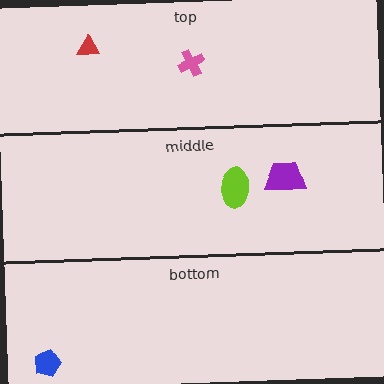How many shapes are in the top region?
2.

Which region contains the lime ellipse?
The middle region.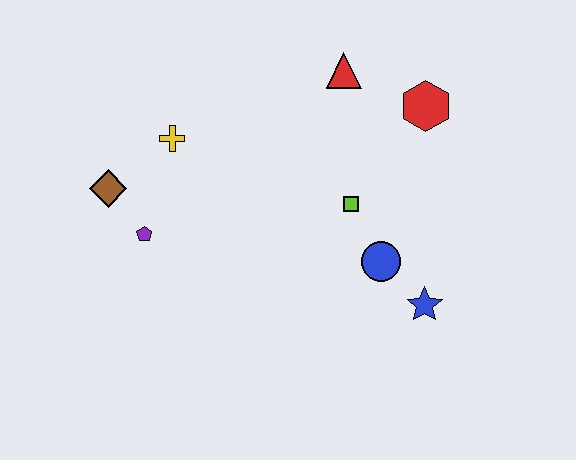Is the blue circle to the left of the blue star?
Yes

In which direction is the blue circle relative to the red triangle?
The blue circle is below the red triangle.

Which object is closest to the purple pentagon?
The brown diamond is closest to the purple pentagon.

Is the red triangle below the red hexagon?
No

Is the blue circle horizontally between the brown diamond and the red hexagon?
Yes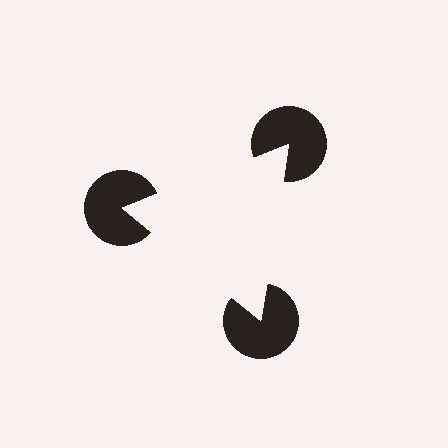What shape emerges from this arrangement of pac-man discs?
An illusory triangle — its edges are inferred from the aligned wedge cuts in the pac-man discs, not physically drawn.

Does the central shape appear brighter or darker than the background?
It typically appears slightly brighter than the background, even though no actual brightness change is drawn.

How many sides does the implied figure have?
3 sides.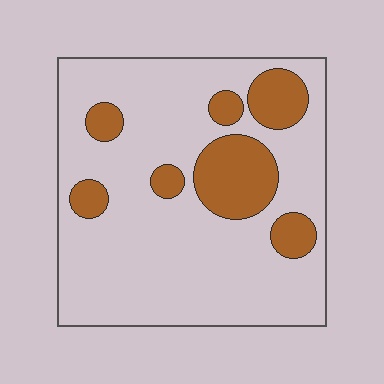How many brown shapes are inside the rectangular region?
7.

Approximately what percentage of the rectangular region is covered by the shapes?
Approximately 20%.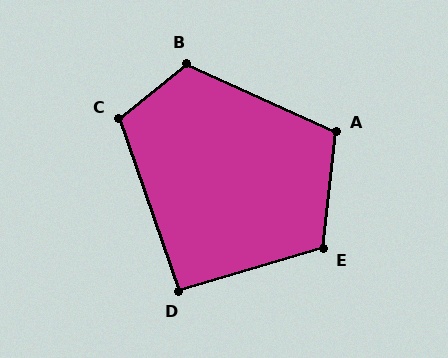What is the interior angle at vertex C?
Approximately 110 degrees (obtuse).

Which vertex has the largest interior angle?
B, at approximately 116 degrees.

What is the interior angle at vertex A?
Approximately 108 degrees (obtuse).